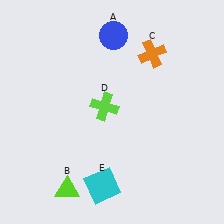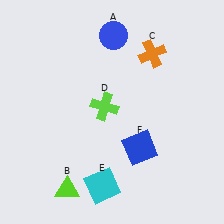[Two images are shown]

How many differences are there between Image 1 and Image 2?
There is 1 difference between the two images.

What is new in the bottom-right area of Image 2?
A blue square (F) was added in the bottom-right area of Image 2.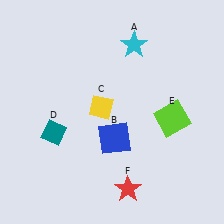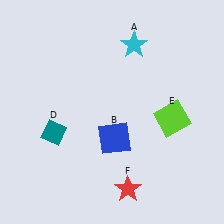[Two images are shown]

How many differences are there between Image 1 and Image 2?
There is 1 difference between the two images.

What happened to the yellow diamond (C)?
The yellow diamond (C) was removed in Image 2. It was in the top-left area of Image 1.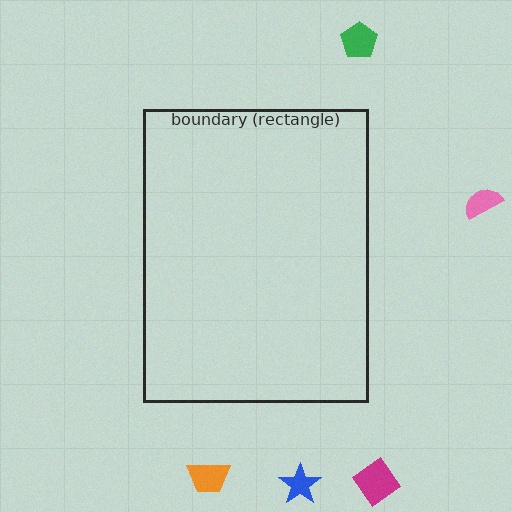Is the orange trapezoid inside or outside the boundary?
Outside.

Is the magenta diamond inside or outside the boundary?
Outside.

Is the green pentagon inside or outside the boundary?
Outside.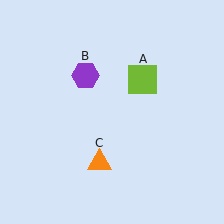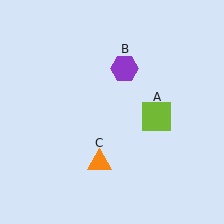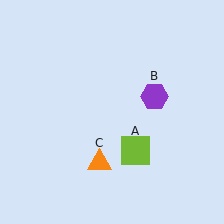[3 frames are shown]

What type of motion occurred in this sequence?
The lime square (object A), purple hexagon (object B) rotated clockwise around the center of the scene.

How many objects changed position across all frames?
2 objects changed position: lime square (object A), purple hexagon (object B).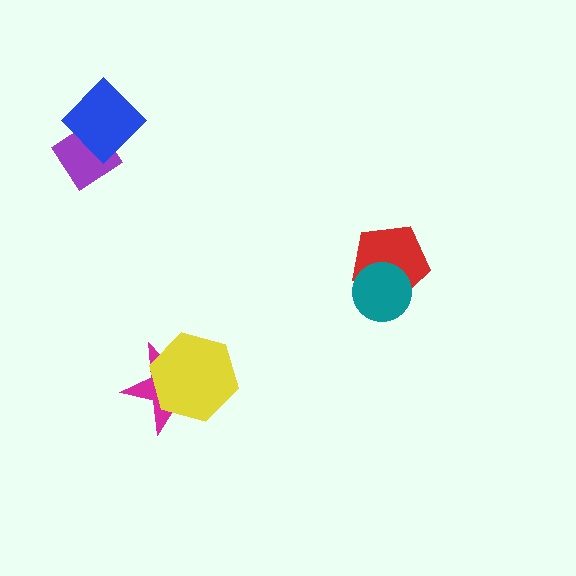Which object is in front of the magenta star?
The yellow hexagon is in front of the magenta star.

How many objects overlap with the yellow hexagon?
1 object overlaps with the yellow hexagon.